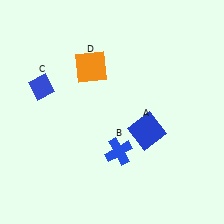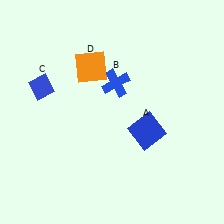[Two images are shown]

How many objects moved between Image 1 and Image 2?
1 object moved between the two images.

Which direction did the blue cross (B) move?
The blue cross (B) moved up.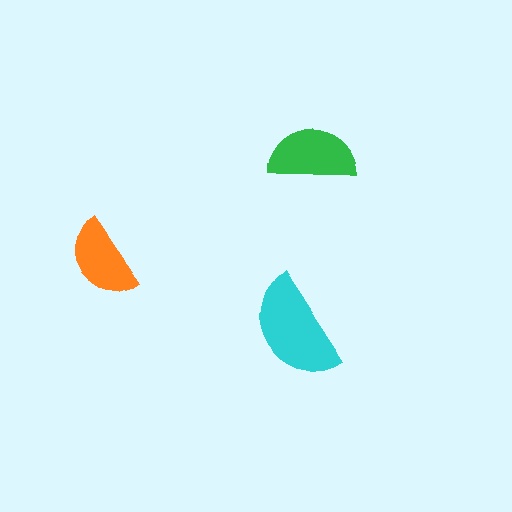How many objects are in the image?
There are 3 objects in the image.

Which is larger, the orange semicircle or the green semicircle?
The green one.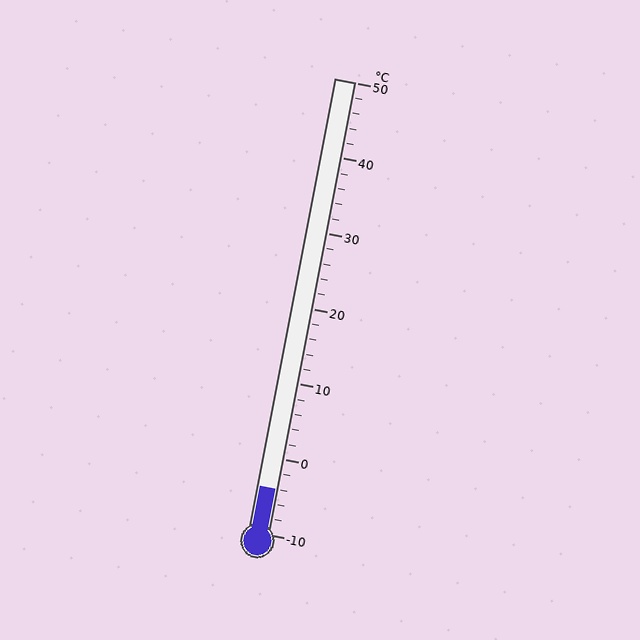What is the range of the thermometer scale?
The thermometer scale ranges from -10°C to 50°C.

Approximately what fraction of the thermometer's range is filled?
The thermometer is filled to approximately 10% of its range.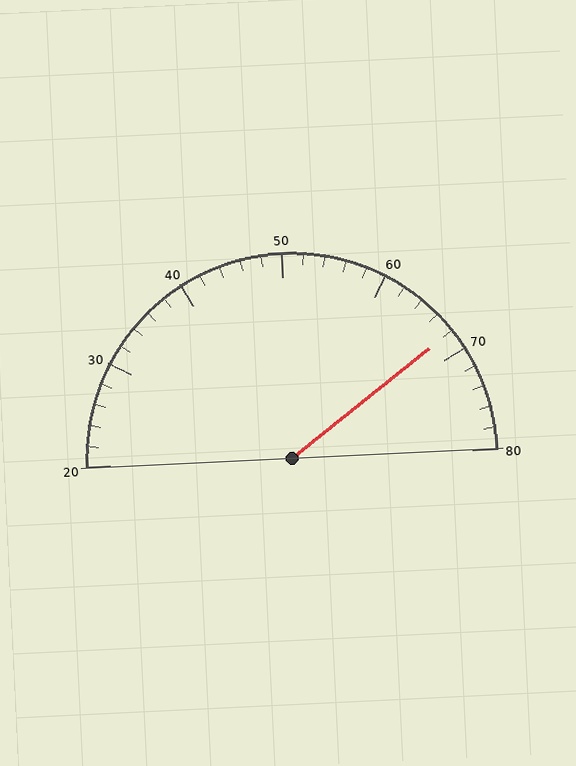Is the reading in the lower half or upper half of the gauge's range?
The reading is in the upper half of the range (20 to 80).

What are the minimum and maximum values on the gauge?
The gauge ranges from 20 to 80.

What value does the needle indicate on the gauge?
The needle indicates approximately 68.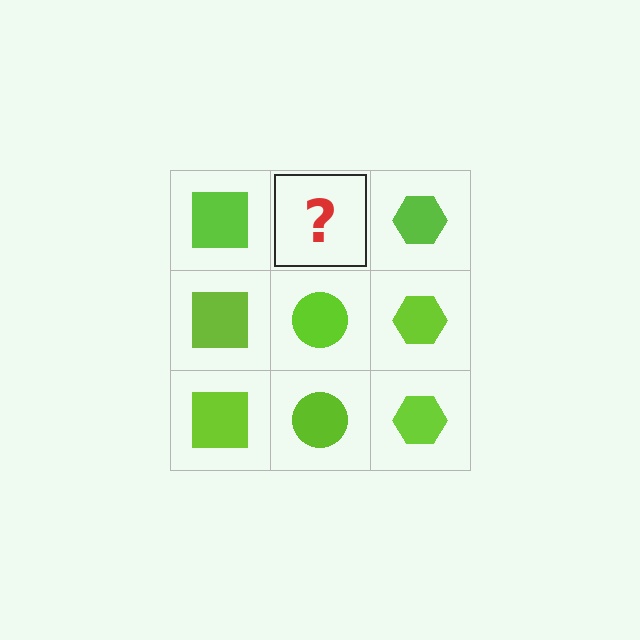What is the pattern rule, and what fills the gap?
The rule is that each column has a consistent shape. The gap should be filled with a lime circle.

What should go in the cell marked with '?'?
The missing cell should contain a lime circle.